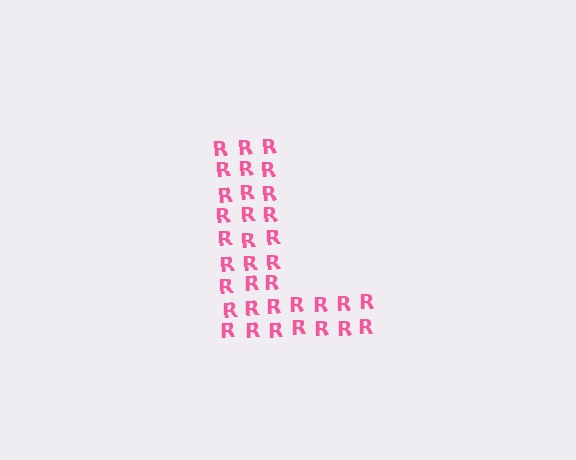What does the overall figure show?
The overall figure shows the letter L.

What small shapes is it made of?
It is made of small letter R's.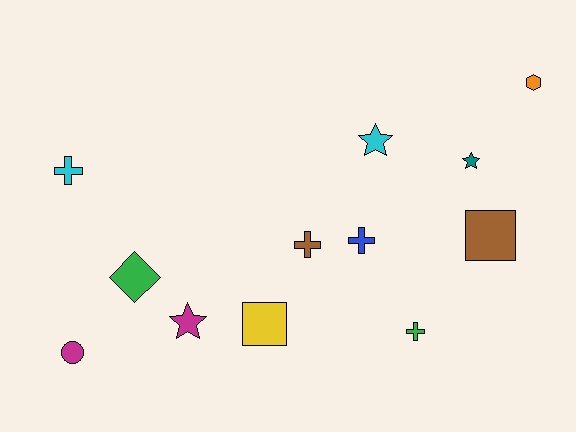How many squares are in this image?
There are 2 squares.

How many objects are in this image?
There are 12 objects.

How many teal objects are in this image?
There is 1 teal object.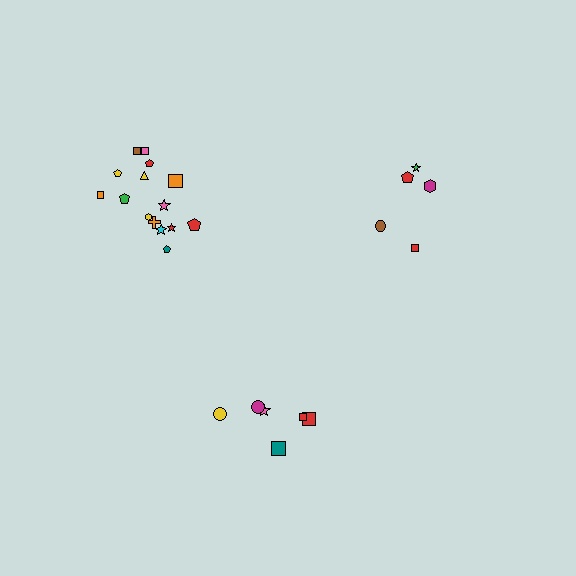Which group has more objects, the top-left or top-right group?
The top-left group.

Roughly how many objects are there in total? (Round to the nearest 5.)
Roughly 25 objects in total.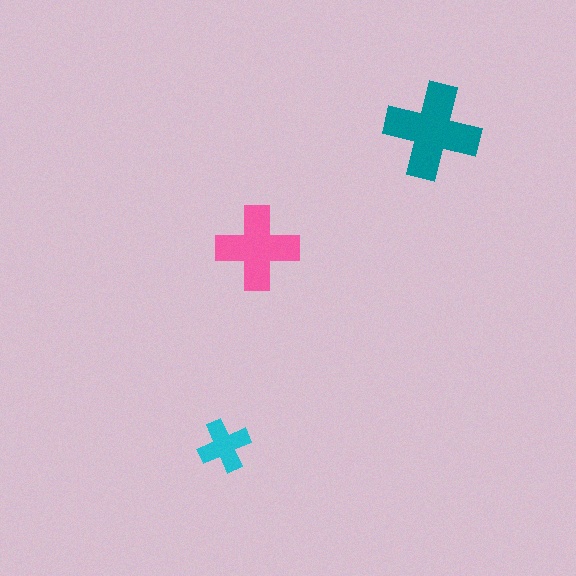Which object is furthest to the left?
The cyan cross is leftmost.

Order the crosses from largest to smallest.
the teal one, the pink one, the cyan one.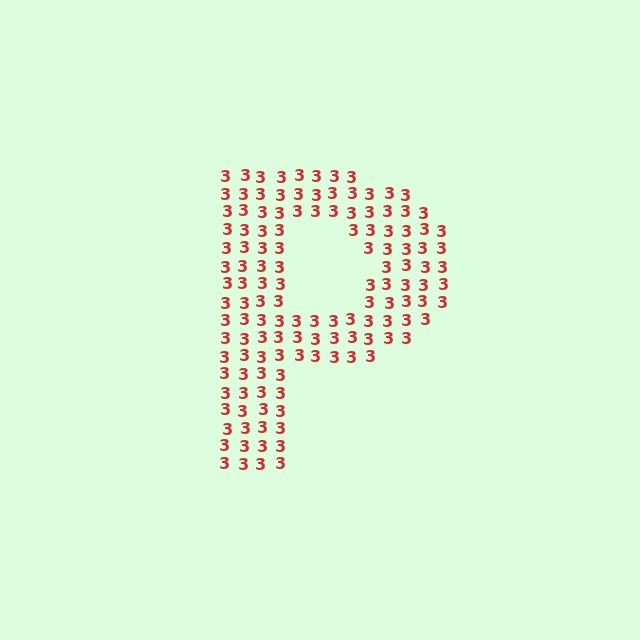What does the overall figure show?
The overall figure shows the letter P.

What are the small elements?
The small elements are digit 3's.